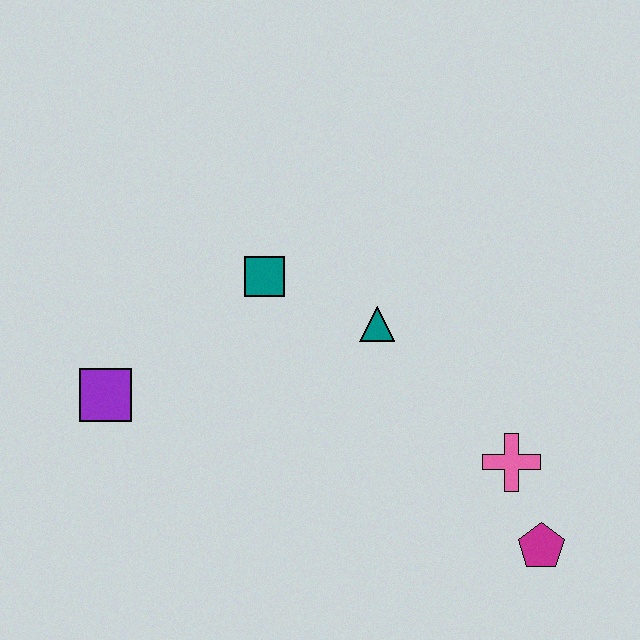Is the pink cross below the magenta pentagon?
No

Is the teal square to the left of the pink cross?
Yes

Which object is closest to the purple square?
The teal square is closest to the purple square.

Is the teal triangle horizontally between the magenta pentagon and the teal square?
Yes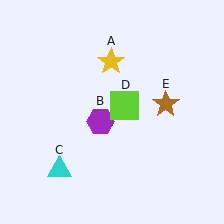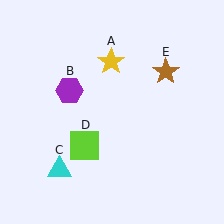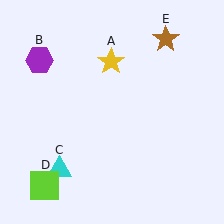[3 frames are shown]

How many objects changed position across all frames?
3 objects changed position: purple hexagon (object B), lime square (object D), brown star (object E).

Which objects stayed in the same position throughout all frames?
Yellow star (object A) and cyan triangle (object C) remained stationary.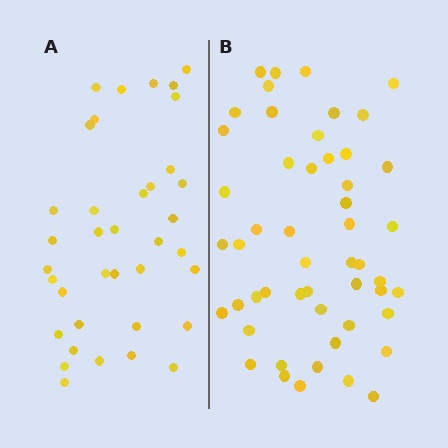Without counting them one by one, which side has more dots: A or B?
Region B (the right region) has more dots.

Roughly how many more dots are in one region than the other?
Region B has approximately 15 more dots than region A.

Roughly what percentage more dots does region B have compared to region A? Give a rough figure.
About 40% more.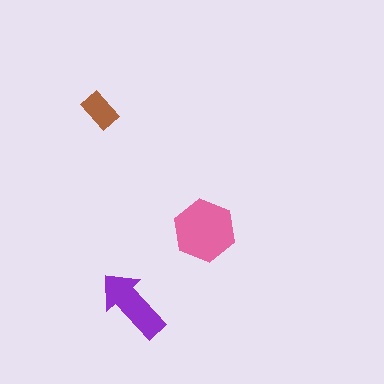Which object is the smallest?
The brown rectangle.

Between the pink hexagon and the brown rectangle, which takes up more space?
The pink hexagon.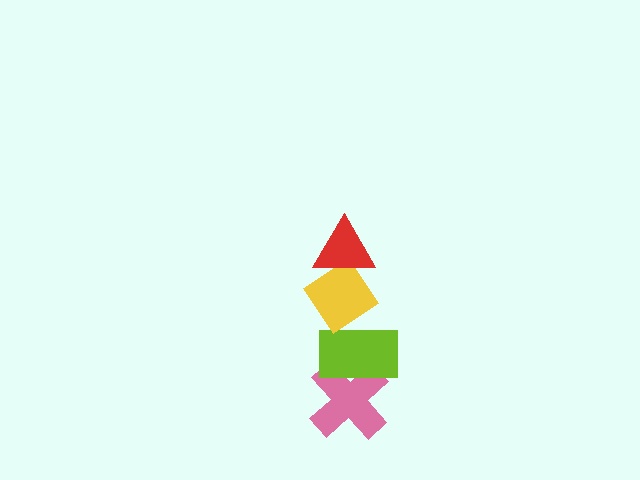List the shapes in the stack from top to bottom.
From top to bottom: the red triangle, the yellow diamond, the lime rectangle, the pink cross.